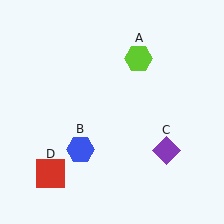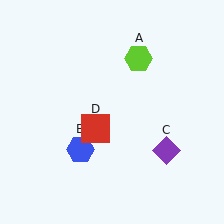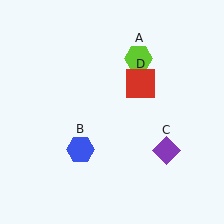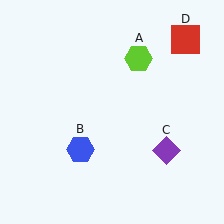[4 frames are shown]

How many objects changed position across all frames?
1 object changed position: red square (object D).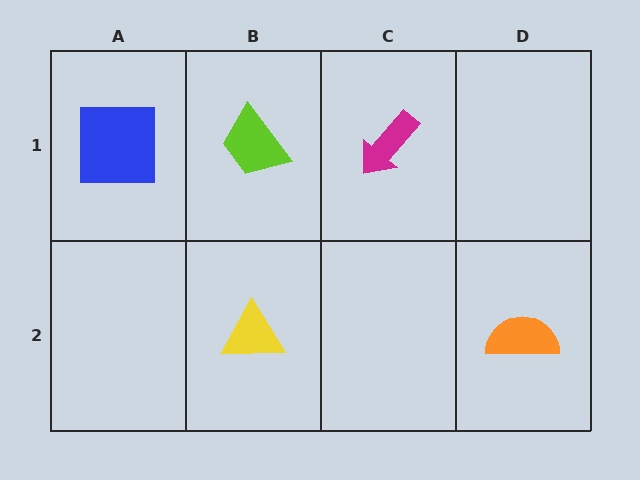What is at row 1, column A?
A blue square.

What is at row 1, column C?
A magenta arrow.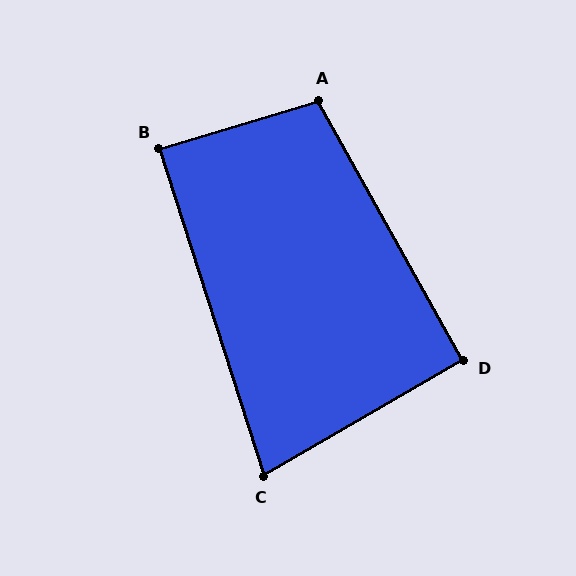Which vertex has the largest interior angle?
A, at approximately 102 degrees.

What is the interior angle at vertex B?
Approximately 89 degrees (approximately right).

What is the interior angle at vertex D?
Approximately 91 degrees (approximately right).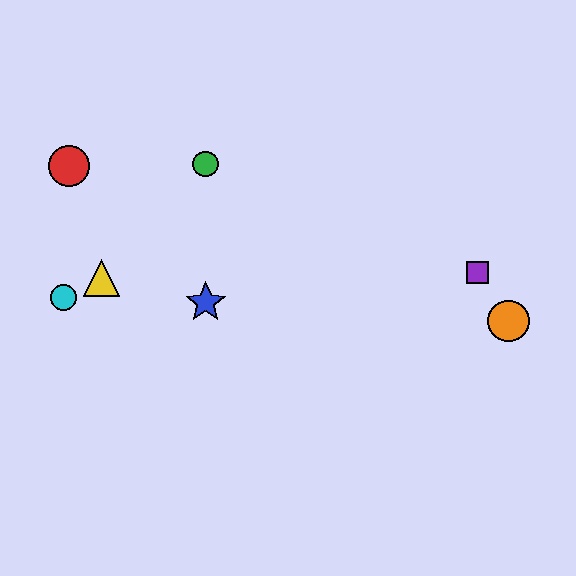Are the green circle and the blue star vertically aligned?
Yes, both are at x≈206.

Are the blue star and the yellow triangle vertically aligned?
No, the blue star is at x≈206 and the yellow triangle is at x≈101.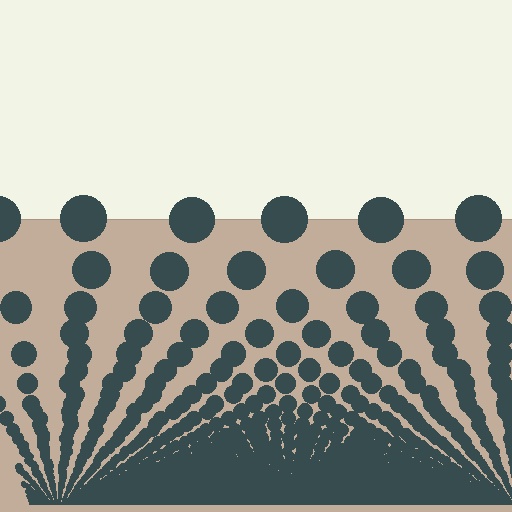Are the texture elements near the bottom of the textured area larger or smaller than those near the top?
Smaller. The gradient is inverted — elements near the bottom are smaller and denser.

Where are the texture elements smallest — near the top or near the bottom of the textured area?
Near the bottom.